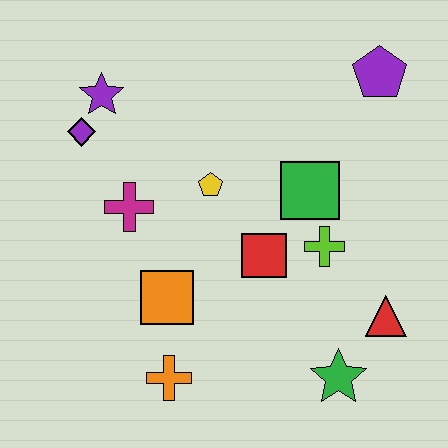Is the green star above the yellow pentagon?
No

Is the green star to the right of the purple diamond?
Yes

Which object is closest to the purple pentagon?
The green square is closest to the purple pentagon.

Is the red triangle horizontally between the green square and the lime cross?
No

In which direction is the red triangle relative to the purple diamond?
The red triangle is to the right of the purple diamond.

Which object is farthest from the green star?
The purple star is farthest from the green star.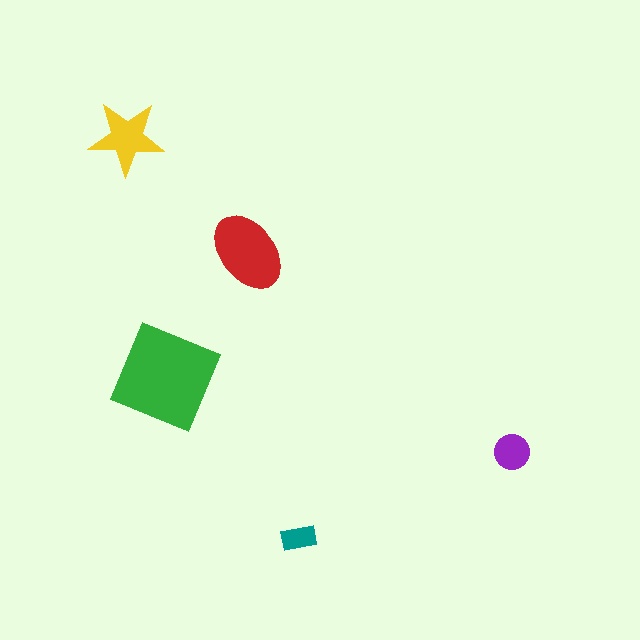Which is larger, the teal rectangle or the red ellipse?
The red ellipse.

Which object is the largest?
The green square.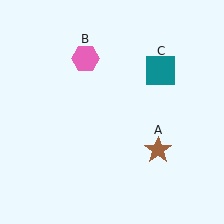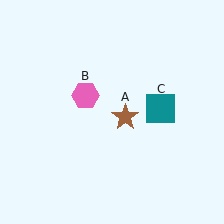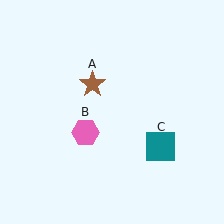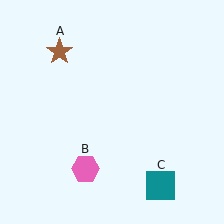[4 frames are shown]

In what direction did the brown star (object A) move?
The brown star (object A) moved up and to the left.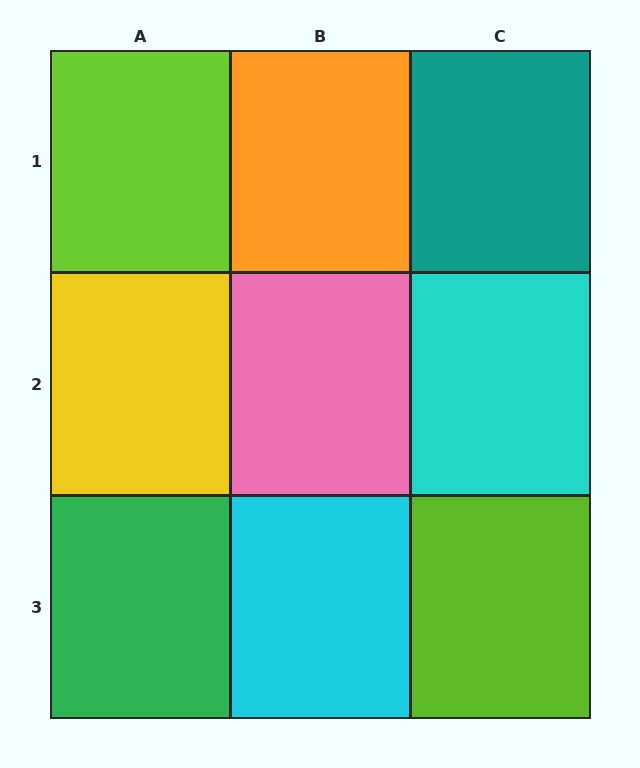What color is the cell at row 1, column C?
Teal.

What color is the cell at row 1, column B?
Orange.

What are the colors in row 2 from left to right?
Yellow, pink, cyan.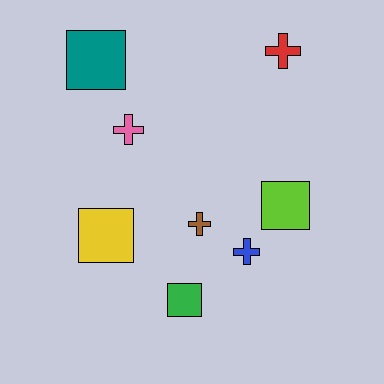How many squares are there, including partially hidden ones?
There are 4 squares.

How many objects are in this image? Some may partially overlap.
There are 8 objects.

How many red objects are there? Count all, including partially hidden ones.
There is 1 red object.